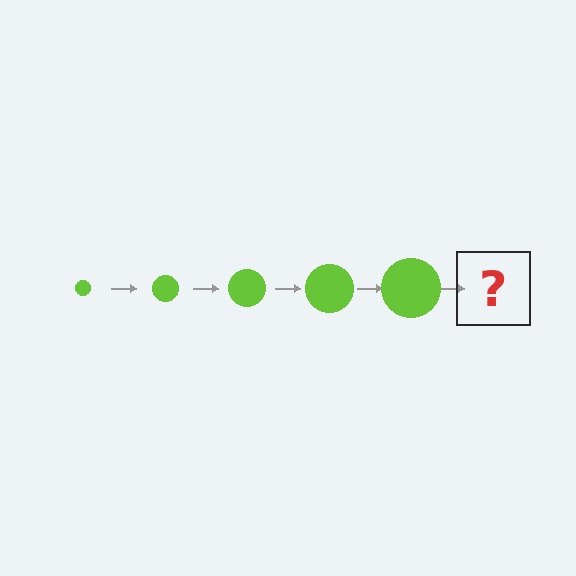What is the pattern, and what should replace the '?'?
The pattern is that the circle gets progressively larger each step. The '?' should be a lime circle, larger than the previous one.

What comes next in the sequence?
The next element should be a lime circle, larger than the previous one.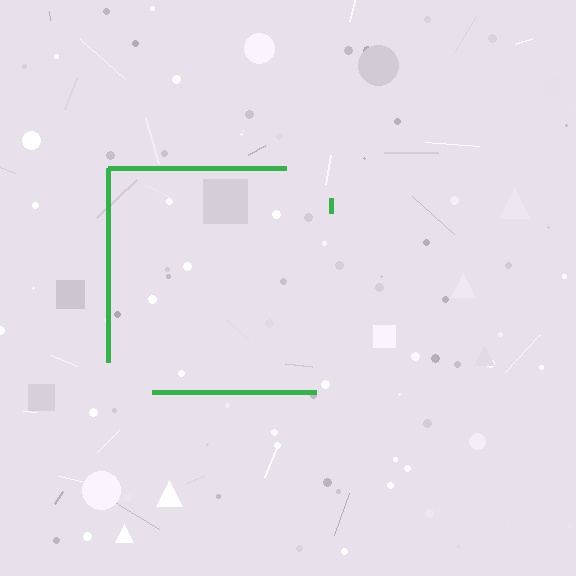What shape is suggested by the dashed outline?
The dashed outline suggests a square.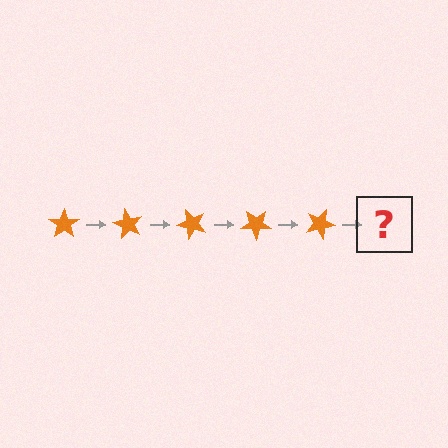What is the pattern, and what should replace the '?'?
The pattern is that the star rotates 60 degrees each step. The '?' should be an orange star rotated 300 degrees.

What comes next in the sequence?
The next element should be an orange star rotated 300 degrees.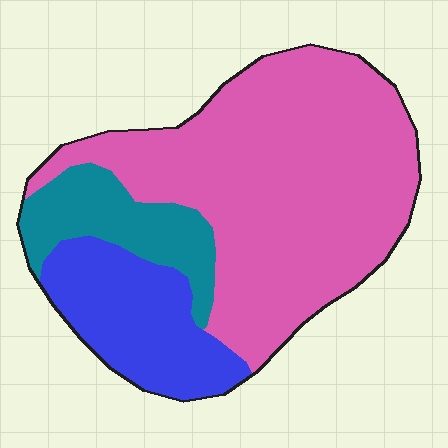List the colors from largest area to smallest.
From largest to smallest: pink, blue, teal.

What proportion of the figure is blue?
Blue takes up about one fifth (1/5) of the figure.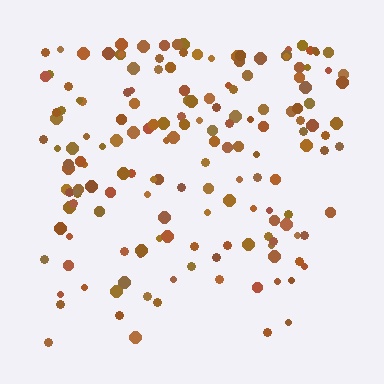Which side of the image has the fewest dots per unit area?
The bottom.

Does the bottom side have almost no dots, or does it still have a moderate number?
Still a moderate number, just noticeably fewer than the top.